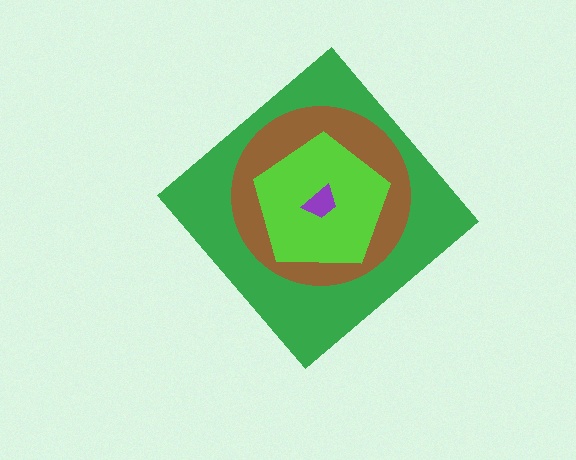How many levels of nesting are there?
4.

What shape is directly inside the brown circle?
The lime pentagon.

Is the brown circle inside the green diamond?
Yes.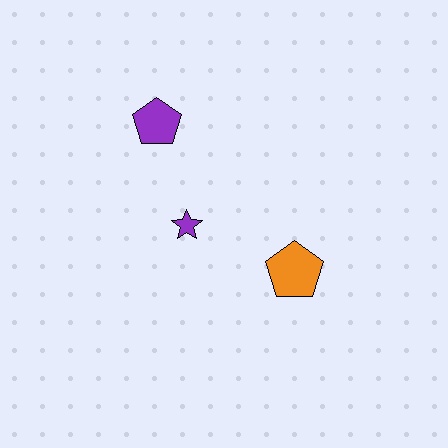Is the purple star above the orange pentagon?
Yes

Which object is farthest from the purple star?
The orange pentagon is farthest from the purple star.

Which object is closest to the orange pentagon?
The purple star is closest to the orange pentagon.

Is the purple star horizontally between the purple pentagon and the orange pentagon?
Yes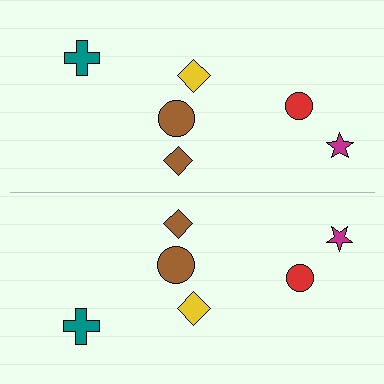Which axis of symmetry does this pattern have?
The pattern has a horizontal axis of symmetry running through the center of the image.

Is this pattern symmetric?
Yes, this pattern has bilateral (reflection) symmetry.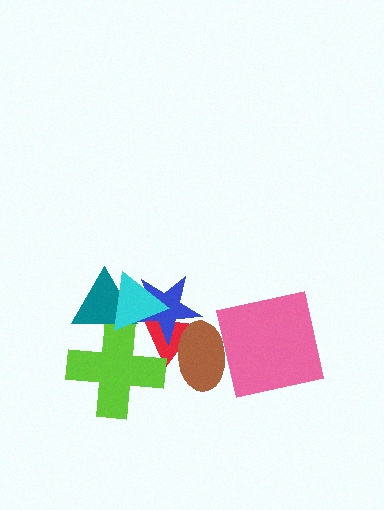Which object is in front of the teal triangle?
The cyan triangle is in front of the teal triangle.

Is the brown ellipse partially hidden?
Yes, it is partially covered by another shape.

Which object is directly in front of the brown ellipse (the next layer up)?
The pink square is directly in front of the brown ellipse.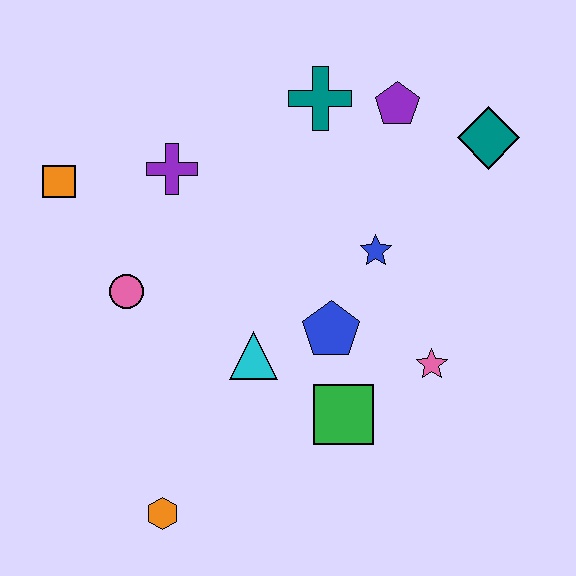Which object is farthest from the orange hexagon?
The teal diamond is farthest from the orange hexagon.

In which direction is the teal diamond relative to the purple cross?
The teal diamond is to the right of the purple cross.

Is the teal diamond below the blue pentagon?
No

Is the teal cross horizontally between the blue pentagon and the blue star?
No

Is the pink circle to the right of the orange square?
Yes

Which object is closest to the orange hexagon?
The cyan triangle is closest to the orange hexagon.